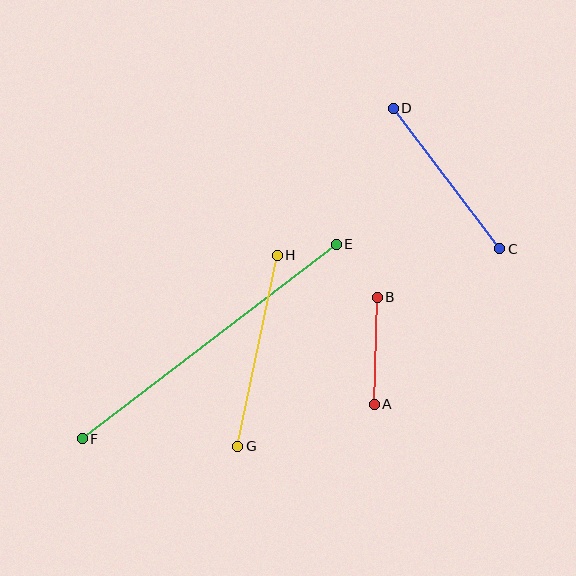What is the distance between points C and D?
The distance is approximately 176 pixels.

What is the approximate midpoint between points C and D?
The midpoint is at approximately (446, 179) pixels.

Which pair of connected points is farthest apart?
Points E and F are farthest apart.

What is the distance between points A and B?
The distance is approximately 107 pixels.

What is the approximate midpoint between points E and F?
The midpoint is at approximately (209, 342) pixels.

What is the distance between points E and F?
The distance is approximately 320 pixels.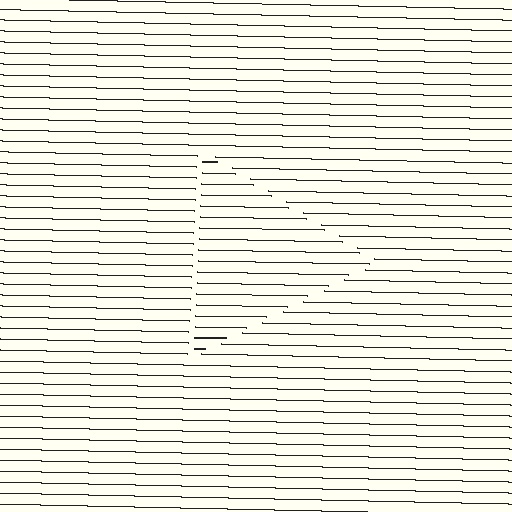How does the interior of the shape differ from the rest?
The interior of the shape contains the same grating, shifted by half a period — the contour is defined by the phase discontinuity where line-ends from the inner and outer gratings abut.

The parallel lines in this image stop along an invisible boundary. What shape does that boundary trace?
An illusory triangle. The interior of the shape contains the same grating, shifted by half a period — the contour is defined by the phase discontinuity where line-ends from the inner and outer gratings abut.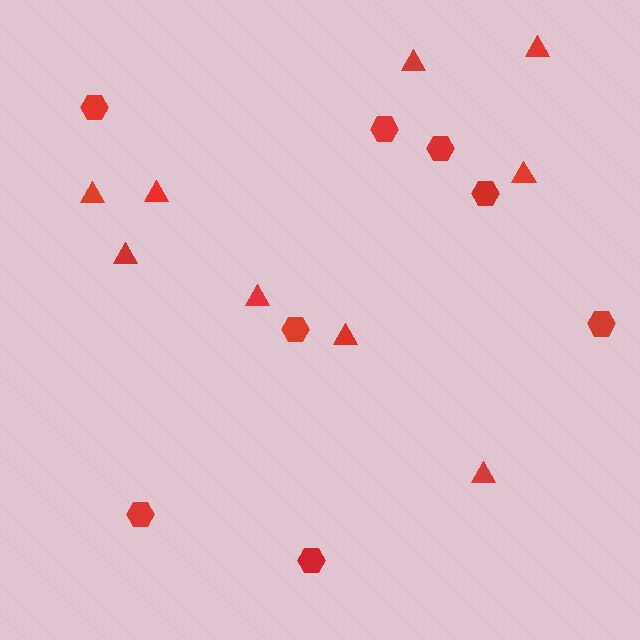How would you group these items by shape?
There are 2 groups: one group of hexagons (8) and one group of triangles (9).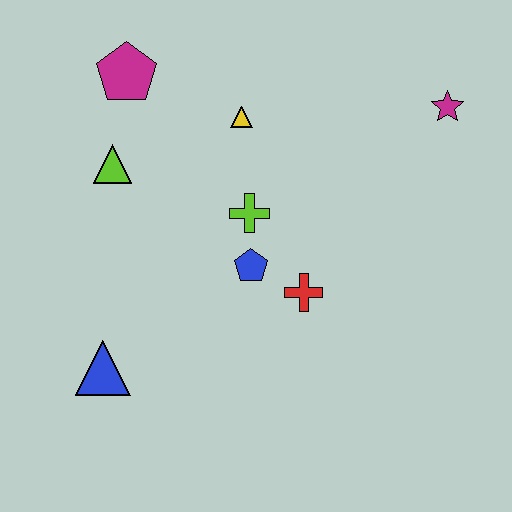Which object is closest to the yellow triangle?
The lime cross is closest to the yellow triangle.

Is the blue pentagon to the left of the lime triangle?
No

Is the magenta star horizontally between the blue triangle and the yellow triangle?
No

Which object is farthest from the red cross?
The magenta pentagon is farthest from the red cross.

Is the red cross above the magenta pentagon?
No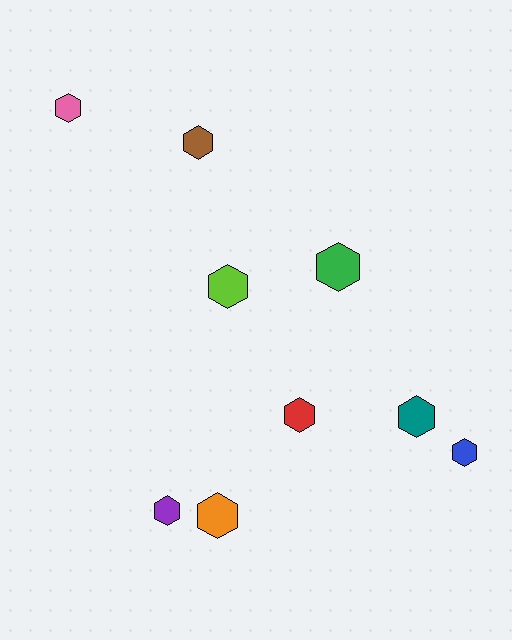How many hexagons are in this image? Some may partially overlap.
There are 9 hexagons.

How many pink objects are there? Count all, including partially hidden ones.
There is 1 pink object.